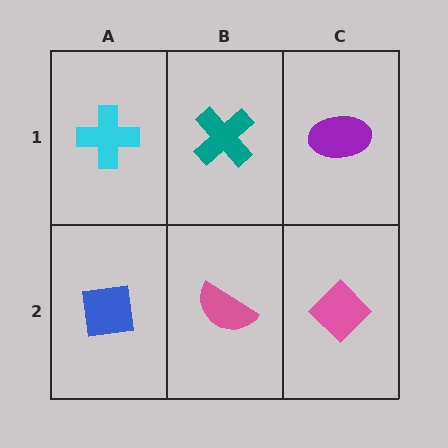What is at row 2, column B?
A pink semicircle.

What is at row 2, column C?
A pink diamond.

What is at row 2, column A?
A blue square.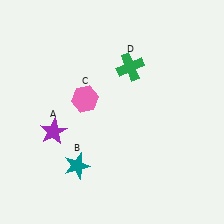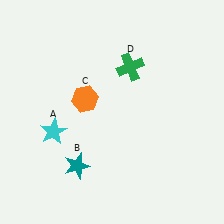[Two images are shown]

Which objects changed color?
A changed from purple to cyan. C changed from pink to orange.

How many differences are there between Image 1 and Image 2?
There are 2 differences between the two images.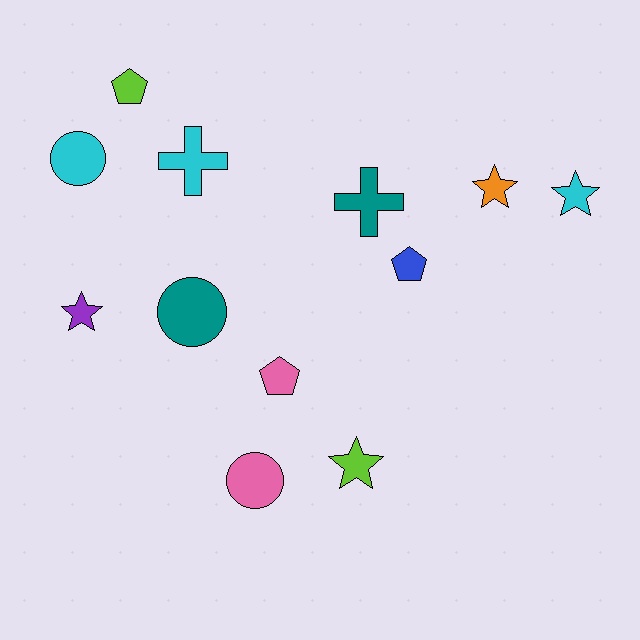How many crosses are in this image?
There are 2 crosses.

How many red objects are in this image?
There are no red objects.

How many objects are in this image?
There are 12 objects.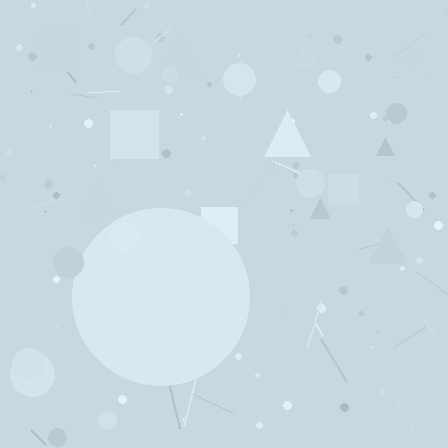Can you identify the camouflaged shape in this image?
The camouflaged shape is a circle.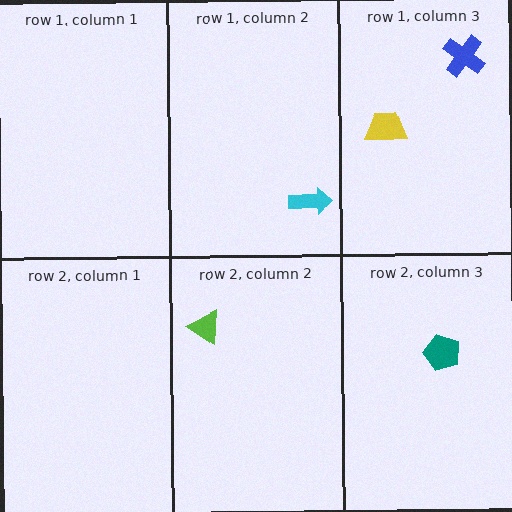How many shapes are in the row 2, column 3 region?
1.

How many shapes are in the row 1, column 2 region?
1.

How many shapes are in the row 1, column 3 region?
2.